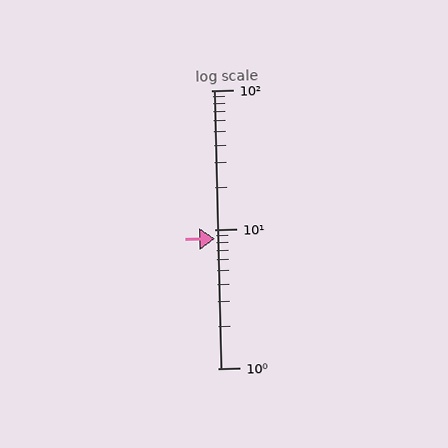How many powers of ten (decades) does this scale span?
The scale spans 2 decades, from 1 to 100.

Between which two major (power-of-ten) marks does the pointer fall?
The pointer is between 1 and 10.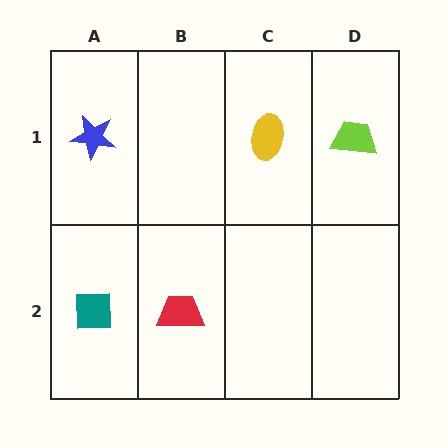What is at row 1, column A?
A blue star.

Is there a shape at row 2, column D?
No, that cell is empty.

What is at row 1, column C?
A yellow ellipse.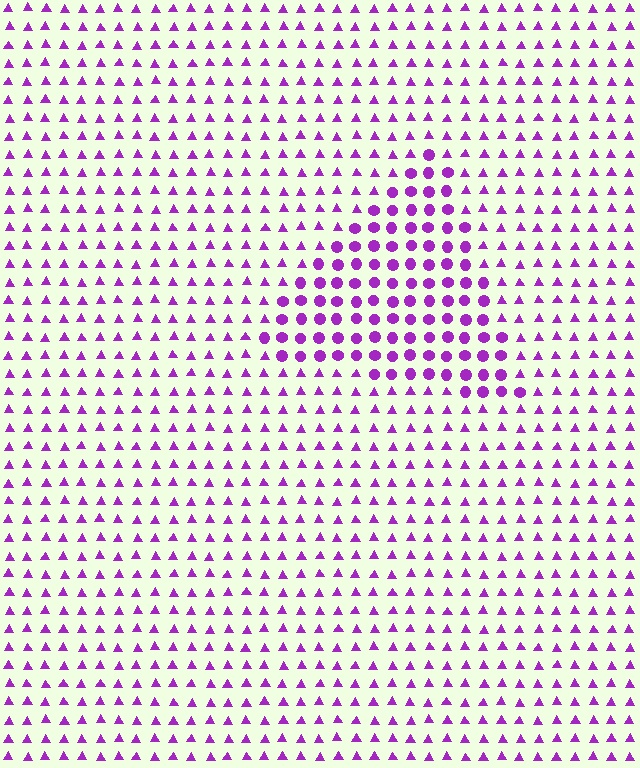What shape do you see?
I see a triangle.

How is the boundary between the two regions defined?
The boundary is defined by a change in element shape: circles inside vs. triangles outside. All elements share the same color and spacing.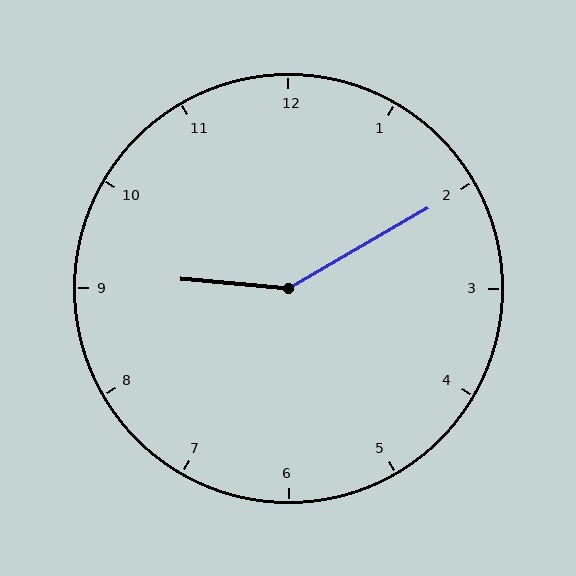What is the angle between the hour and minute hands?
Approximately 145 degrees.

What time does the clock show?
9:10.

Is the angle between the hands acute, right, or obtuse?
It is obtuse.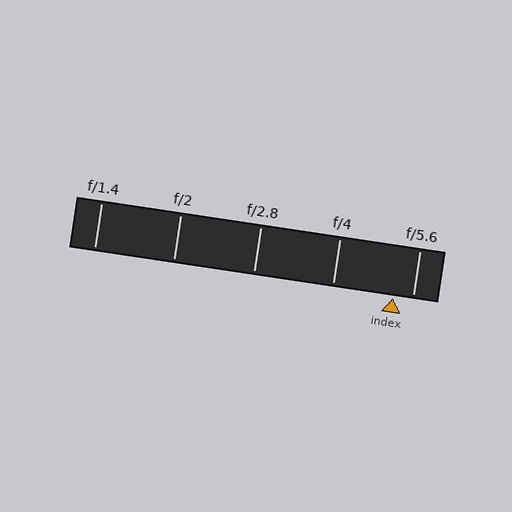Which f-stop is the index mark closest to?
The index mark is closest to f/5.6.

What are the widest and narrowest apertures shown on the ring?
The widest aperture shown is f/1.4 and the narrowest is f/5.6.